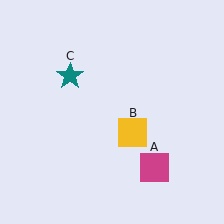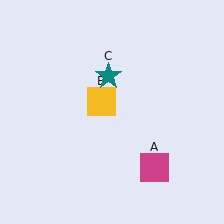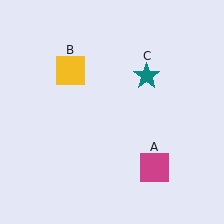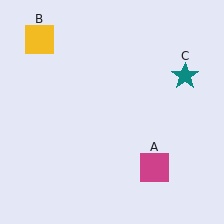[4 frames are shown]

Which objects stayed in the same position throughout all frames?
Magenta square (object A) remained stationary.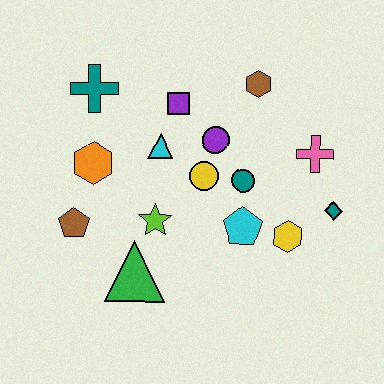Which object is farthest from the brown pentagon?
The teal diamond is farthest from the brown pentagon.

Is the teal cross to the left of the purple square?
Yes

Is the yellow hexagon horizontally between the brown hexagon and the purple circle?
No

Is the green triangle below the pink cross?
Yes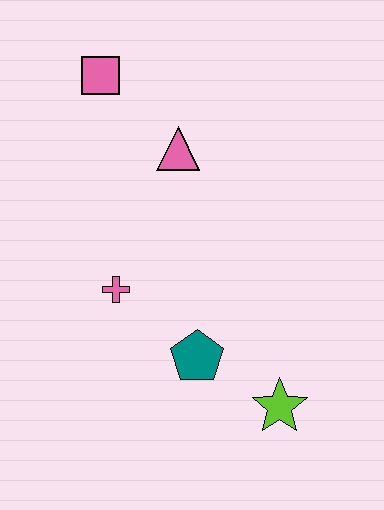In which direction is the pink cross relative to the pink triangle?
The pink cross is below the pink triangle.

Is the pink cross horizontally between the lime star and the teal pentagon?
No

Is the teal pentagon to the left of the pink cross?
No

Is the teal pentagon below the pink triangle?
Yes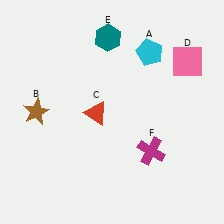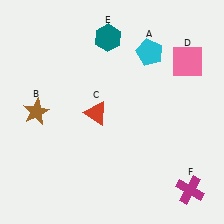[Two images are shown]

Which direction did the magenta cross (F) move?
The magenta cross (F) moved down.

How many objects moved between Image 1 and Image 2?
1 object moved between the two images.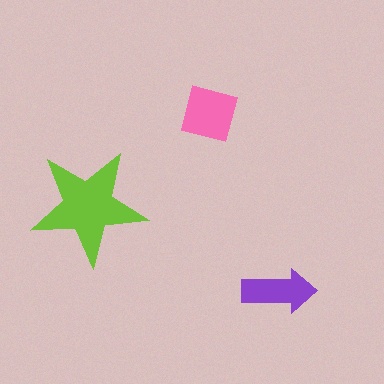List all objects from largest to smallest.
The lime star, the pink square, the purple arrow.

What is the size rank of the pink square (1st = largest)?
2nd.